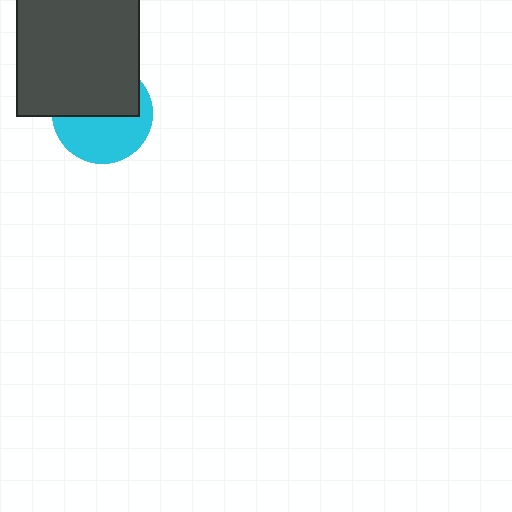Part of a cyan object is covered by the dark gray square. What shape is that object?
It is a circle.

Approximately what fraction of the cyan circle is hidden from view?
Roughly 50% of the cyan circle is hidden behind the dark gray square.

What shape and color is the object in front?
The object in front is a dark gray square.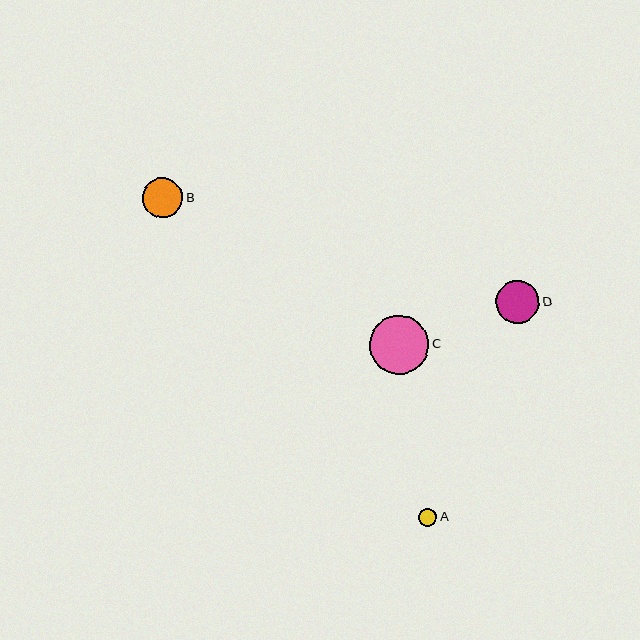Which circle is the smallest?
Circle A is the smallest with a size of approximately 19 pixels.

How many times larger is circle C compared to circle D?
Circle C is approximately 1.4 times the size of circle D.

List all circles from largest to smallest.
From largest to smallest: C, D, B, A.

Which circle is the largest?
Circle C is the largest with a size of approximately 59 pixels.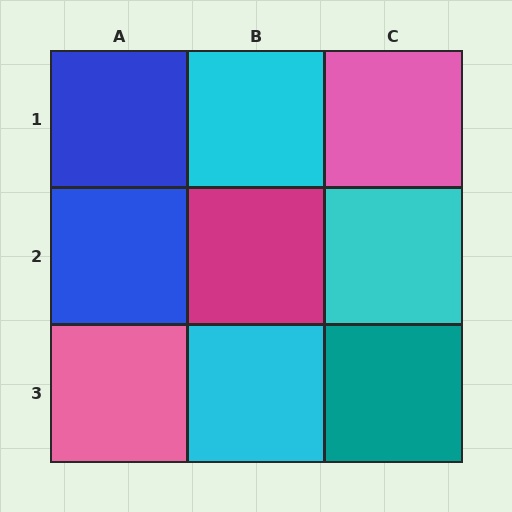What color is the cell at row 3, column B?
Cyan.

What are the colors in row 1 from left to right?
Blue, cyan, pink.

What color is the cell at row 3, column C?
Teal.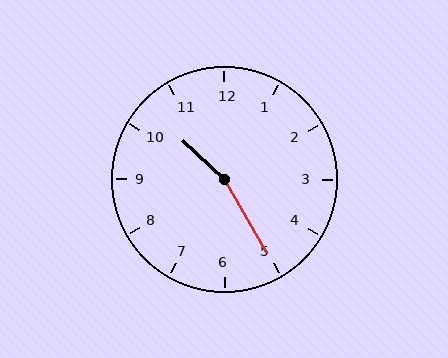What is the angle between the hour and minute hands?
Approximately 162 degrees.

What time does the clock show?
10:25.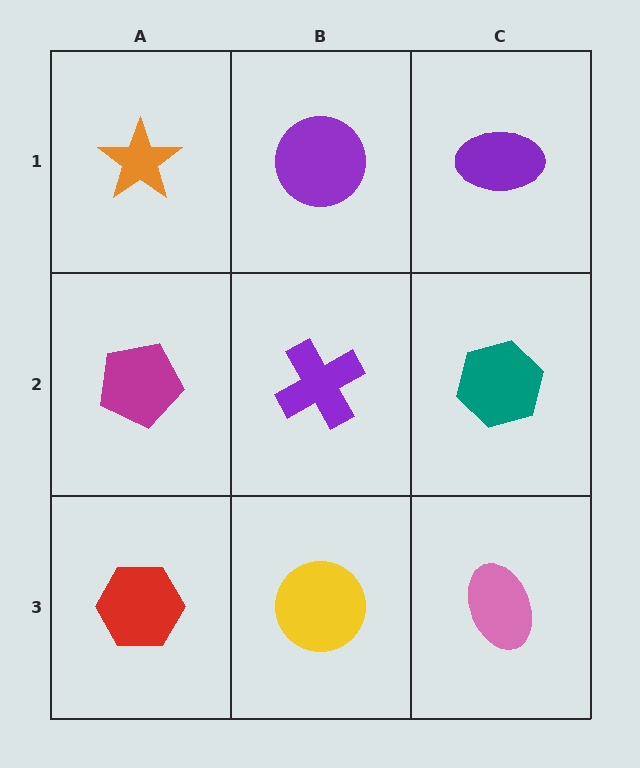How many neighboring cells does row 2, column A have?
3.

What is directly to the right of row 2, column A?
A purple cross.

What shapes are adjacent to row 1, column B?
A purple cross (row 2, column B), an orange star (row 1, column A), a purple ellipse (row 1, column C).